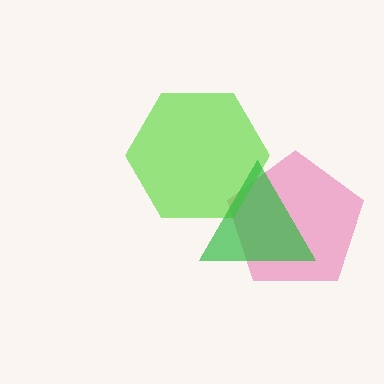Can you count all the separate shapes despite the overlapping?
Yes, there are 3 separate shapes.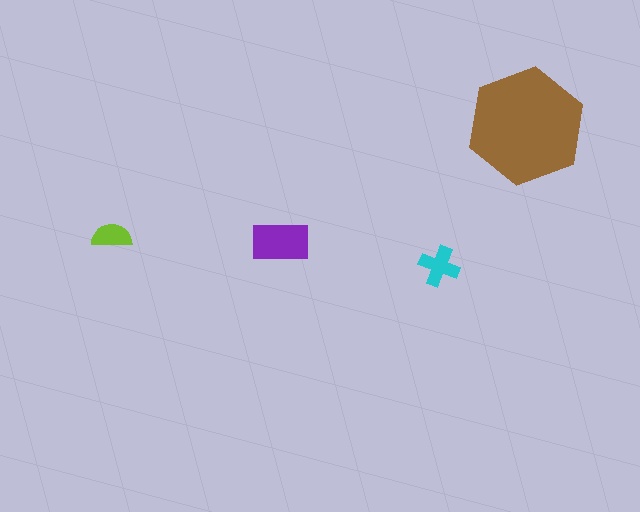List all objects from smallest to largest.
The lime semicircle, the cyan cross, the purple rectangle, the brown hexagon.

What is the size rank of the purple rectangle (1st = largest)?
2nd.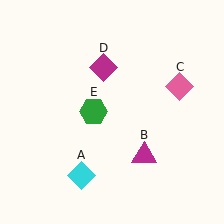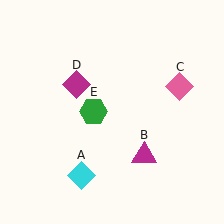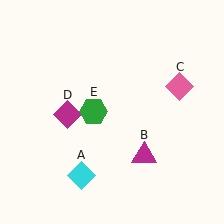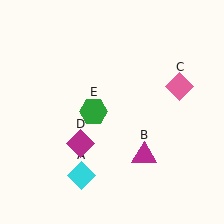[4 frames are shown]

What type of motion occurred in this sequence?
The magenta diamond (object D) rotated counterclockwise around the center of the scene.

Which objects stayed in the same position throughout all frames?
Cyan diamond (object A) and magenta triangle (object B) and pink diamond (object C) and green hexagon (object E) remained stationary.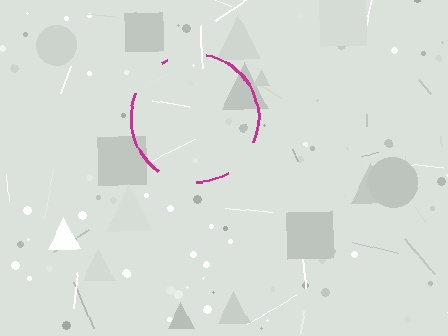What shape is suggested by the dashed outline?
The dashed outline suggests a circle.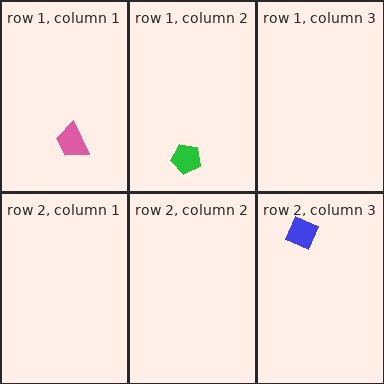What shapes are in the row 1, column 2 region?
The green pentagon.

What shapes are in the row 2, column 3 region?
The blue square.